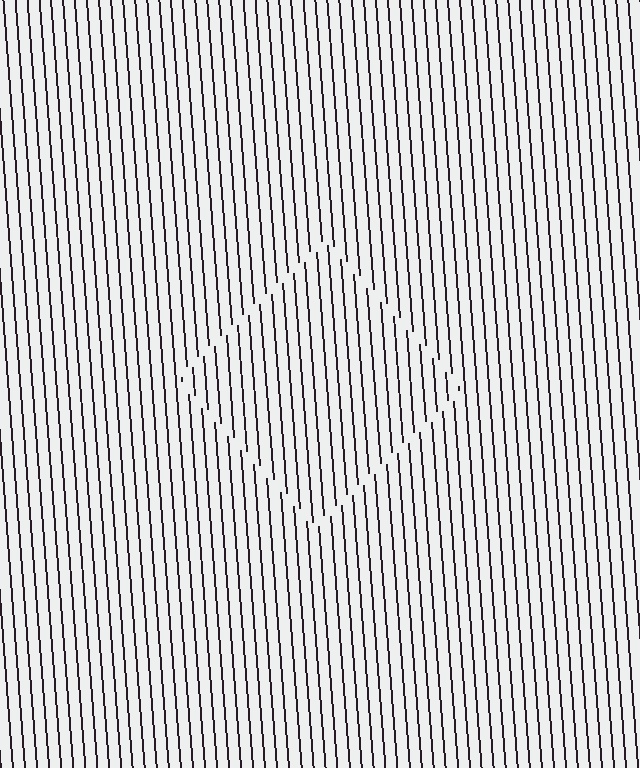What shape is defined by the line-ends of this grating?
An illusory square. The interior of the shape contains the same grating, shifted by half a period — the contour is defined by the phase discontinuity where line-ends from the inner and outer gratings abut.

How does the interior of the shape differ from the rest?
The interior of the shape contains the same grating, shifted by half a period — the contour is defined by the phase discontinuity where line-ends from the inner and outer gratings abut.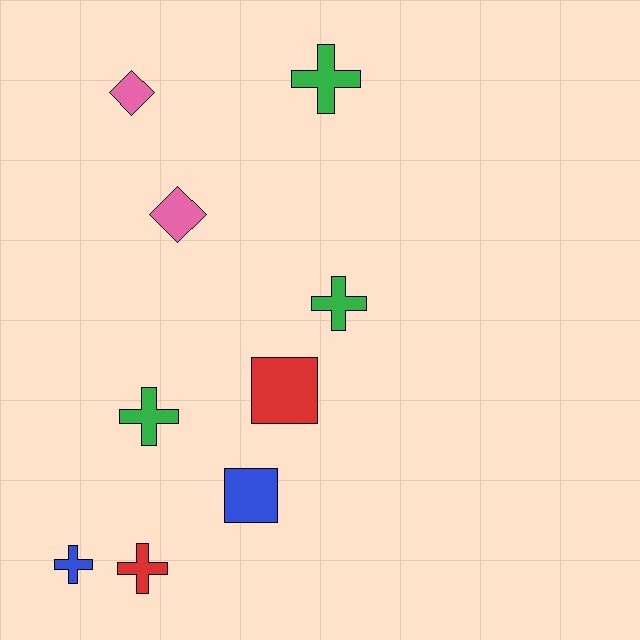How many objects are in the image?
There are 9 objects.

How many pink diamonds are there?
There are 2 pink diamonds.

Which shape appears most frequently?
Cross, with 5 objects.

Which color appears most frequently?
Green, with 3 objects.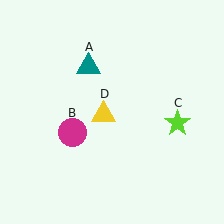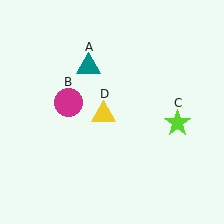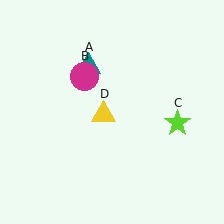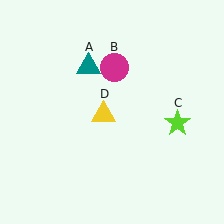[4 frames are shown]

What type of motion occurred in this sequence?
The magenta circle (object B) rotated clockwise around the center of the scene.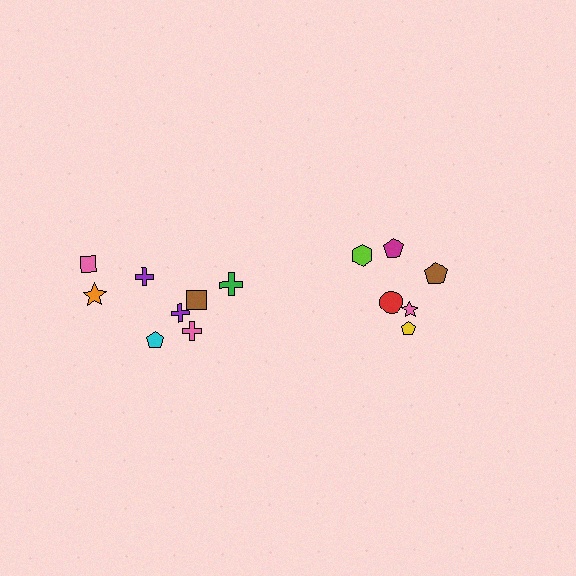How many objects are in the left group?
There are 8 objects.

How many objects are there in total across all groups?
There are 14 objects.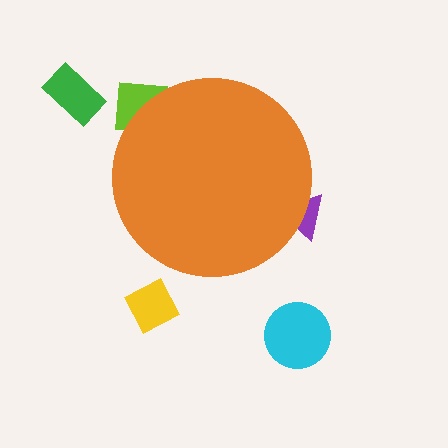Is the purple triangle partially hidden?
Yes, the purple triangle is partially hidden behind the orange circle.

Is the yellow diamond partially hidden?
No, the yellow diamond is fully visible.